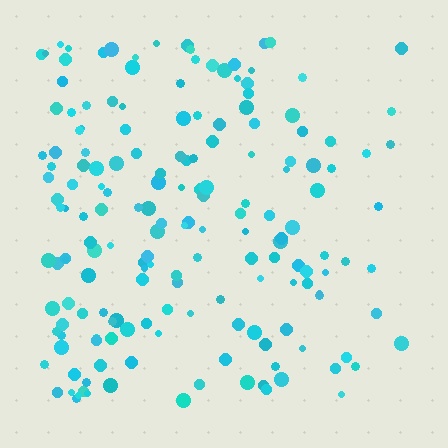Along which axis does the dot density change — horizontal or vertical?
Horizontal.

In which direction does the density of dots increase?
From right to left, with the left side densest.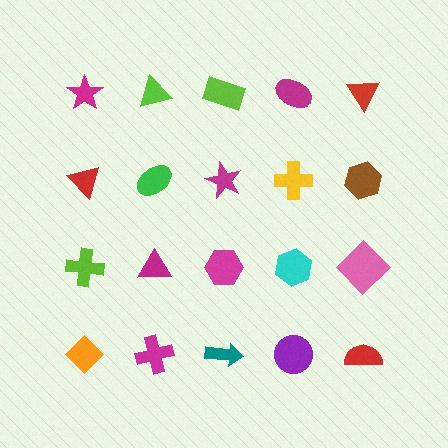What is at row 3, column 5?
A pink diamond.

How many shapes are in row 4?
5 shapes.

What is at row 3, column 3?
A magenta hexagon.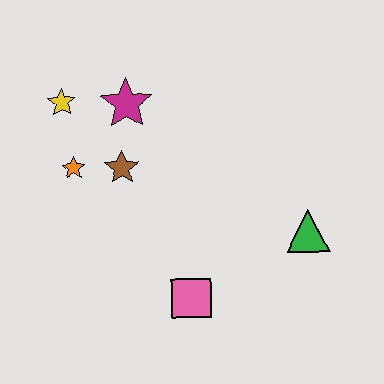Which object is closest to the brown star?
The orange star is closest to the brown star.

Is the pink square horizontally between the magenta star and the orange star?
No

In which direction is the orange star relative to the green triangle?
The orange star is to the left of the green triangle.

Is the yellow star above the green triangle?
Yes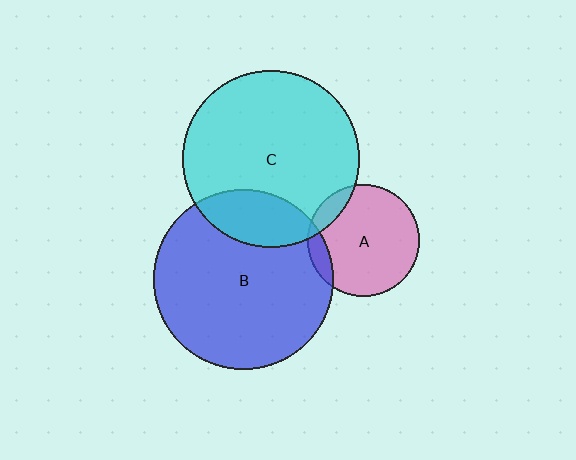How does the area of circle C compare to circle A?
Approximately 2.5 times.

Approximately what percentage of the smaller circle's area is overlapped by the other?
Approximately 10%.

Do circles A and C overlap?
Yes.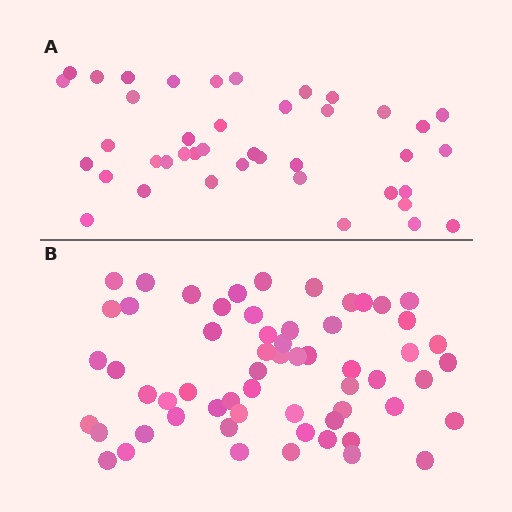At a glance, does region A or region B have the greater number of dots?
Region B (the bottom region) has more dots.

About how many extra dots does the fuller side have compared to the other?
Region B has approximately 20 more dots than region A.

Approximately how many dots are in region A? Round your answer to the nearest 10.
About 40 dots. (The exact count is 41, which rounds to 40.)